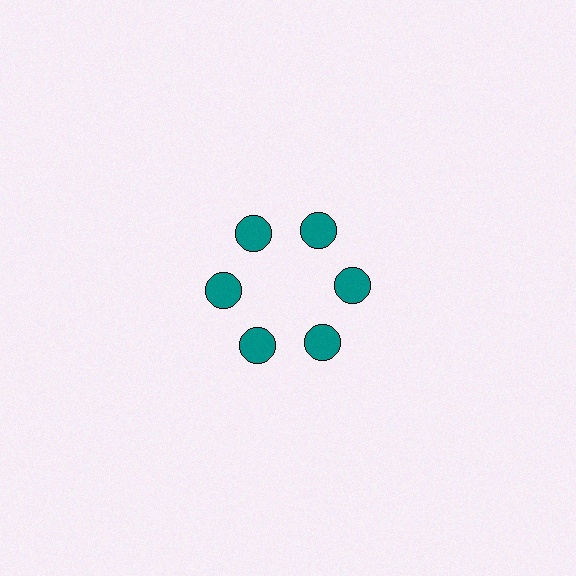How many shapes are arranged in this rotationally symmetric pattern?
There are 6 shapes, arranged in 6 groups of 1.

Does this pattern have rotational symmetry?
Yes, this pattern has 6-fold rotational symmetry. It looks the same after rotating 60 degrees around the center.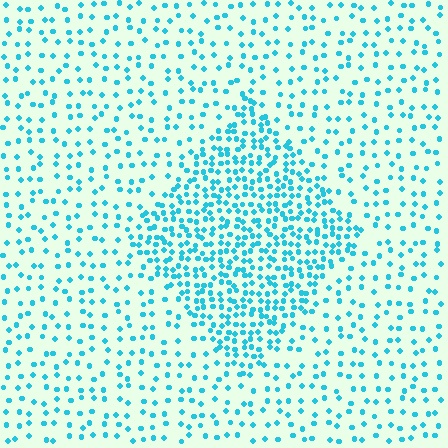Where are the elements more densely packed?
The elements are more densely packed inside the diamond boundary.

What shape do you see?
I see a diamond.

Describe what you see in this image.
The image contains small cyan elements arranged at two different densities. A diamond-shaped region is visible where the elements are more densely packed than the surrounding area.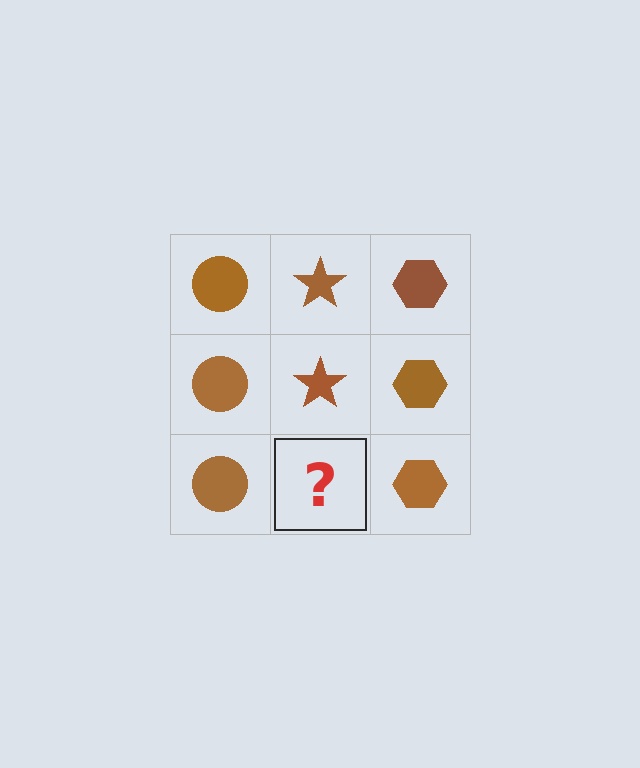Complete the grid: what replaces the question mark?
The question mark should be replaced with a brown star.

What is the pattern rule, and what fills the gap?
The rule is that each column has a consistent shape. The gap should be filled with a brown star.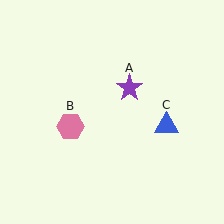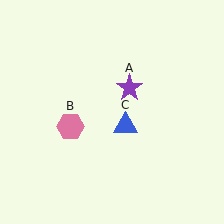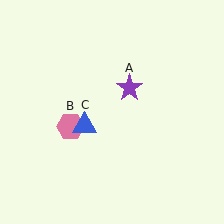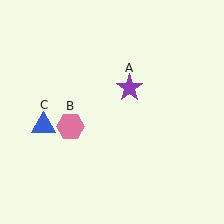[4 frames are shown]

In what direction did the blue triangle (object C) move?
The blue triangle (object C) moved left.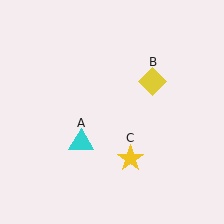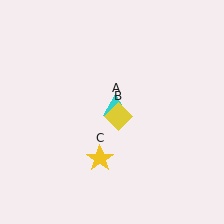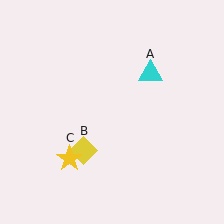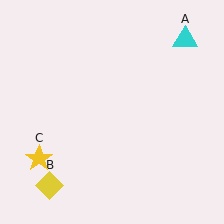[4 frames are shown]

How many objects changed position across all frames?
3 objects changed position: cyan triangle (object A), yellow diamond (object B), yellow star (object C).